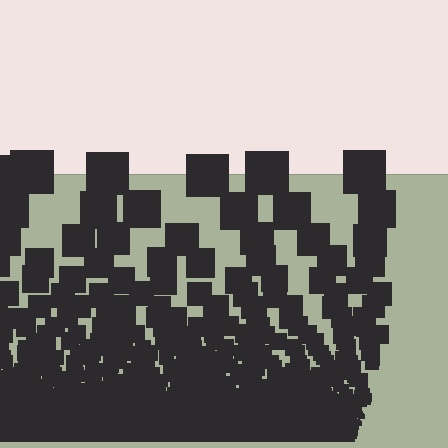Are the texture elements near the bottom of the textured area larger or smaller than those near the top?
Smaller. The gradient is inverted — elements near the bottom are smaller and denser.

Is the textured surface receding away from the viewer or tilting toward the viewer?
The surface appears to tilt toward the viewer. Texture elements get larger and sparser toward the top.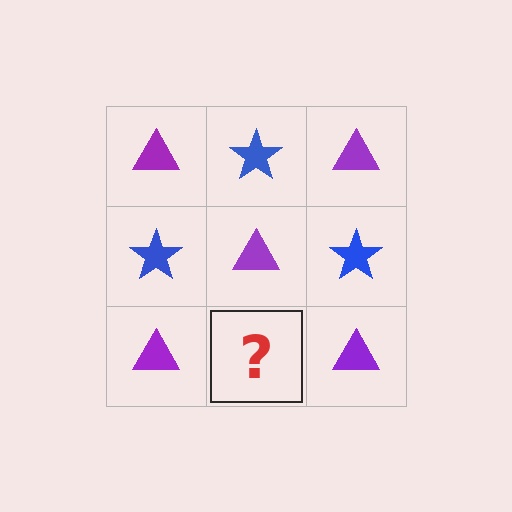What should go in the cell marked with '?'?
The missing cell should contain a blue star.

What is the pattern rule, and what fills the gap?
The rule is that it alternates purple triangle and blue star in a checkerboard pattern. The gap should be filled with a blue star.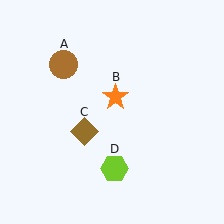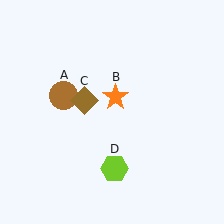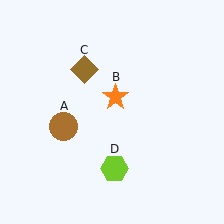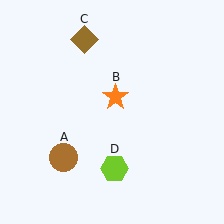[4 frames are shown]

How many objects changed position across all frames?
2 objects changed position: brown circle (object A), brown diamond (object C).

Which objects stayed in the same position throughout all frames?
Orange star (object B) and lime hexagon (object D) remained stationary.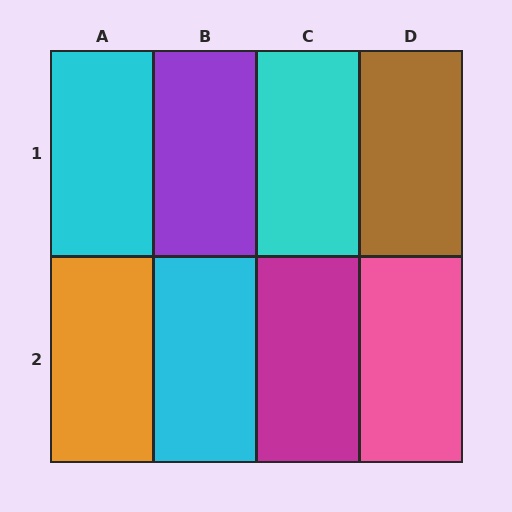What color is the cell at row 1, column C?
Cyan.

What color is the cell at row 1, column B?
Purple.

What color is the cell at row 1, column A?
Cyan.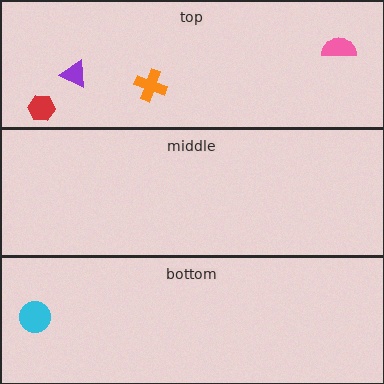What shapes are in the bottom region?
The cyan circle.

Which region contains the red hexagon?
The top region.